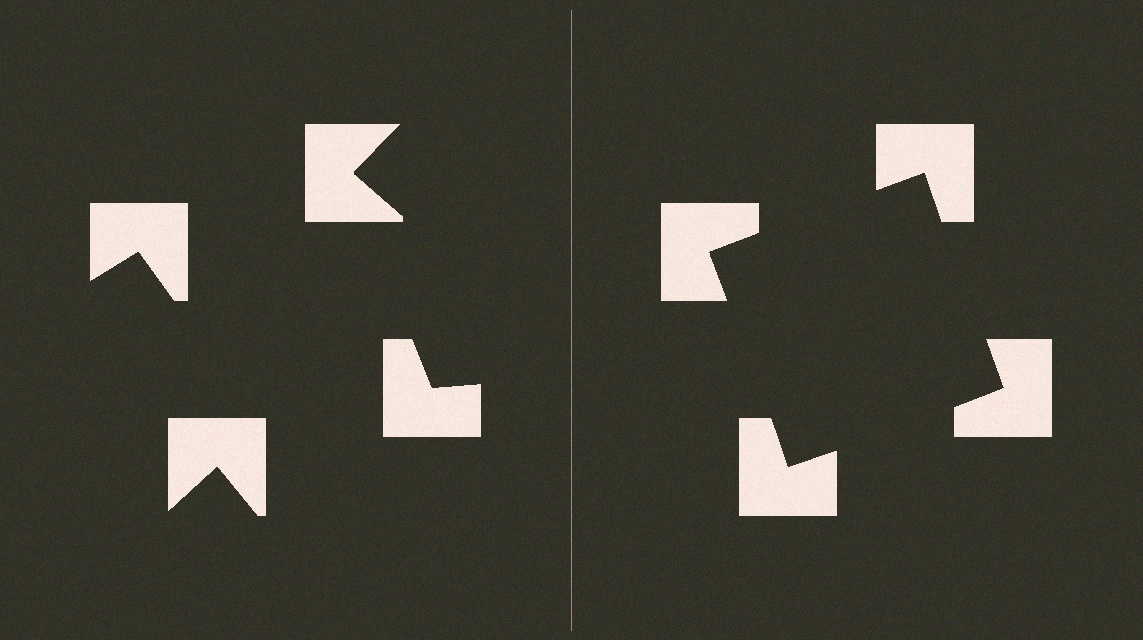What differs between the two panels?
The notched squares are positioned identically on both sides; only the wedge orientations differ. On the right they align to a square; on the left they are misaligned.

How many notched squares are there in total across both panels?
8 — 4 on each side.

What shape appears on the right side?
An illusory square.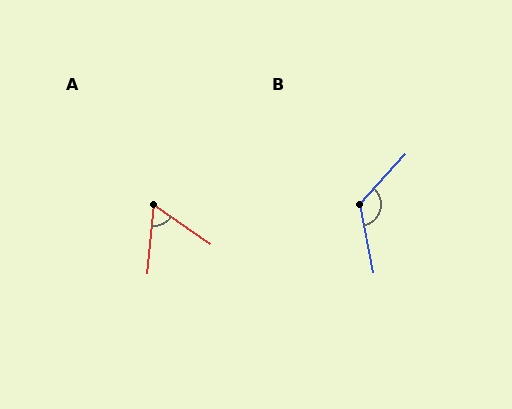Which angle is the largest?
B, at approximately 127 degrees.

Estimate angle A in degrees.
Approximately 61 degrees.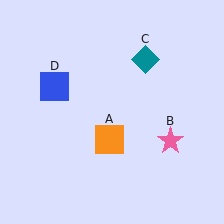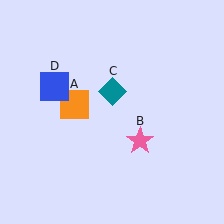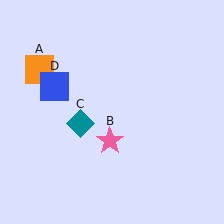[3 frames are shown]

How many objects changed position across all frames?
3 objects changed position: orange square (object A), pink star (object B), teal diamond (object C).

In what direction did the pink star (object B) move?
The pink star (object B) moved left.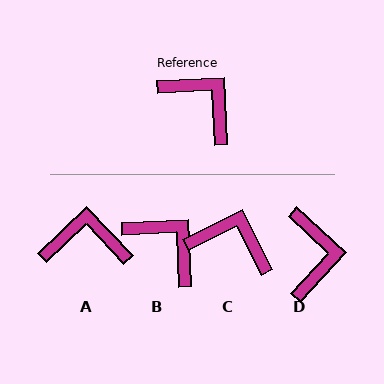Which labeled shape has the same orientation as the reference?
B.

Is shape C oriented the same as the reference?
No, it is off by about 24 degrees.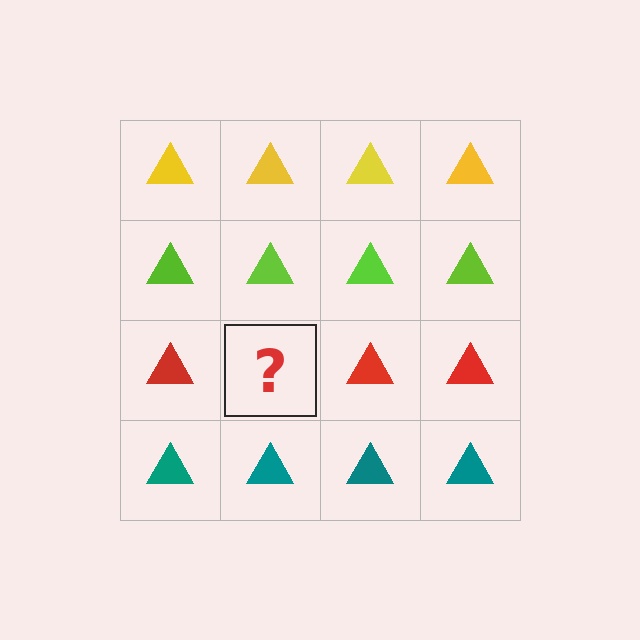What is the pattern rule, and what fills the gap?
The rule is that each row has a consistent color. The gap should be filled with a red triangle.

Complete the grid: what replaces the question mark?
The question mark should be replaced with a red triangle.